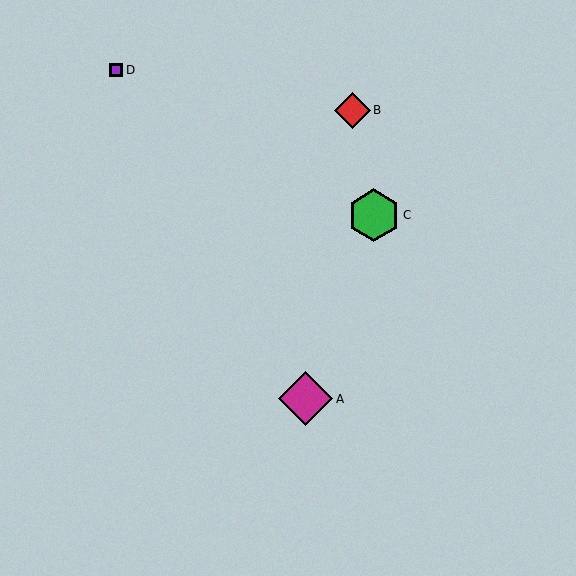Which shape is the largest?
The magenta diamond (labeled A) is the largest.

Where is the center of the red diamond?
The center of the red diamond is at (352, 110).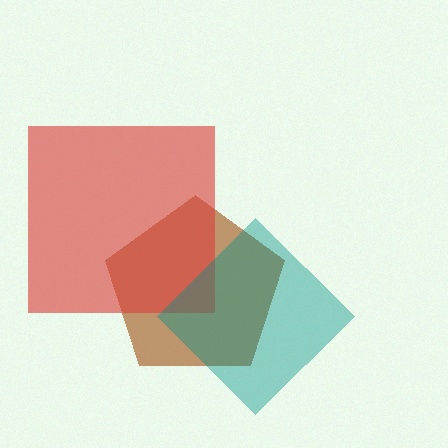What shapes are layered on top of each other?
The layered shapes are: a brown pentagon, a red square, a teal diamond.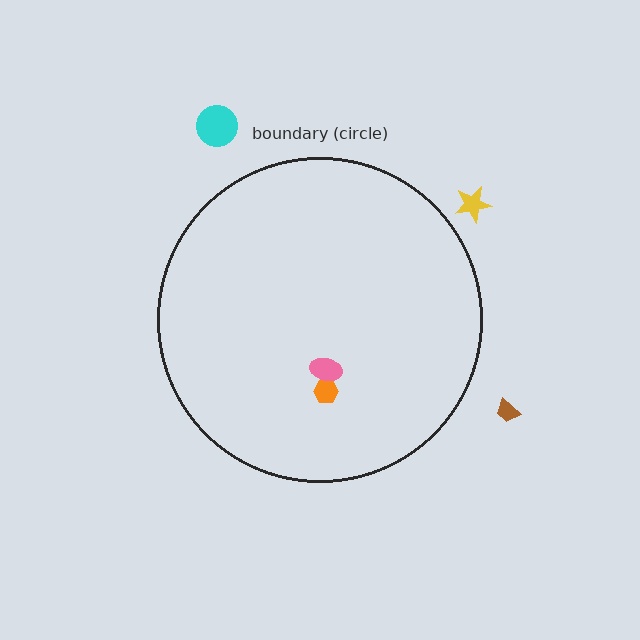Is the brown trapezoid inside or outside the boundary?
Outside.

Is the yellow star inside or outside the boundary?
Outside.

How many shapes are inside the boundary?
2 inside, 3 outside.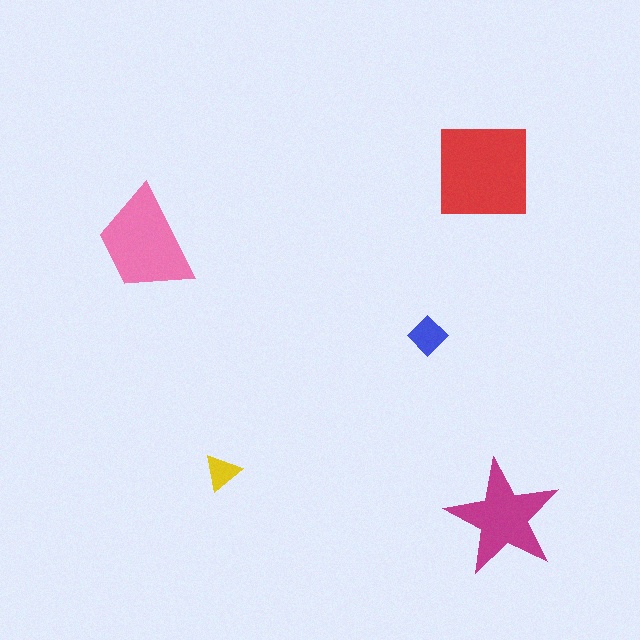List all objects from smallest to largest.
The yellow triangle, the blue diamond, the magenta star, the pink trapezoid, the red square.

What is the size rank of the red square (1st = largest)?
1st.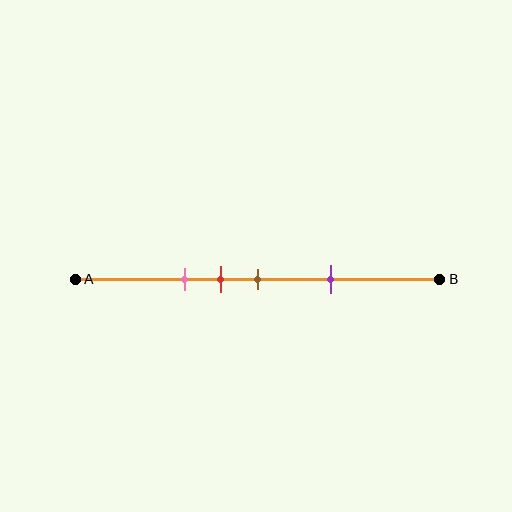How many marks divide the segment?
There are 4 marks dividing the segment.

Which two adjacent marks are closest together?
The red and brown marks are the closest adjacent pair.